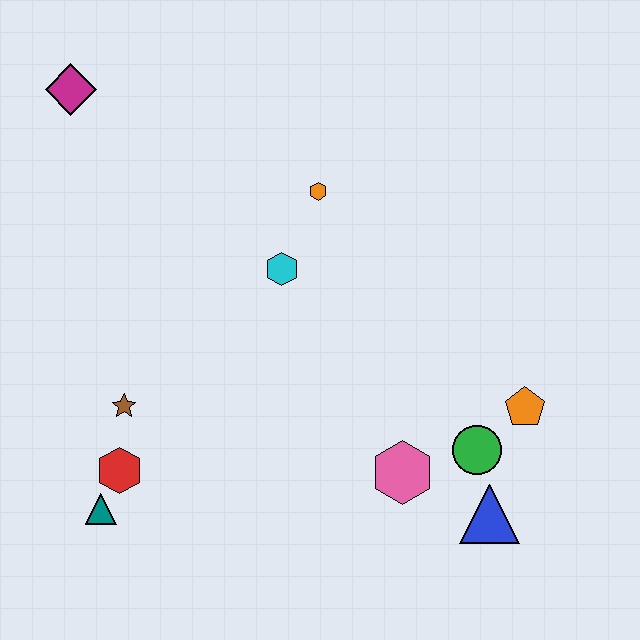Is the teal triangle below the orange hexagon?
Yes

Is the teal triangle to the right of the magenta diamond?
Yes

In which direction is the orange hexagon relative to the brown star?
The orange hexagon is above the brown star.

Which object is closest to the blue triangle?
The green circle is closest to the blue triangle.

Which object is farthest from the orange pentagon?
The magenta diamond is farthest from the orange pentagon.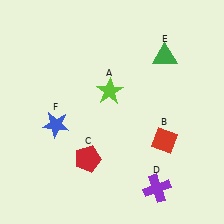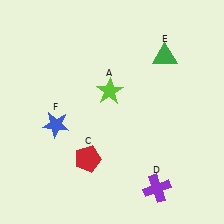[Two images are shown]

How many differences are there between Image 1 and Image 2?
There is 1 difference between the two images.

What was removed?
The red diamond (B) was removed in Image 2.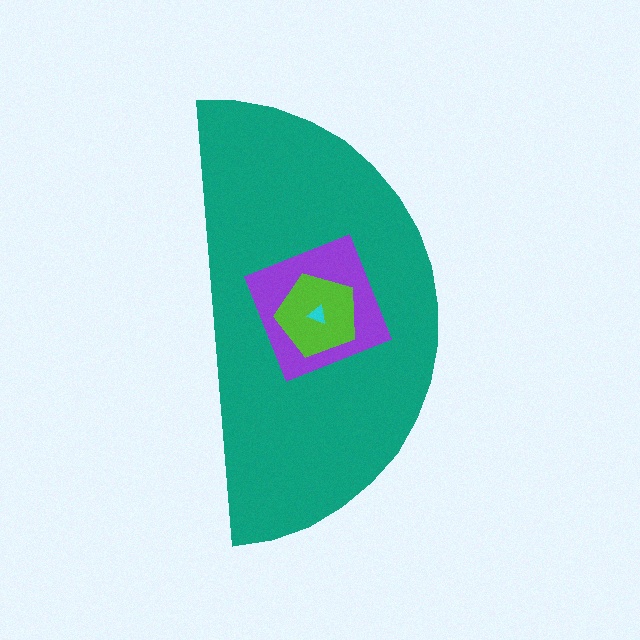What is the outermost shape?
The teal semicircle.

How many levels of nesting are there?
4.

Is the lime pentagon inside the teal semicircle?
Yes.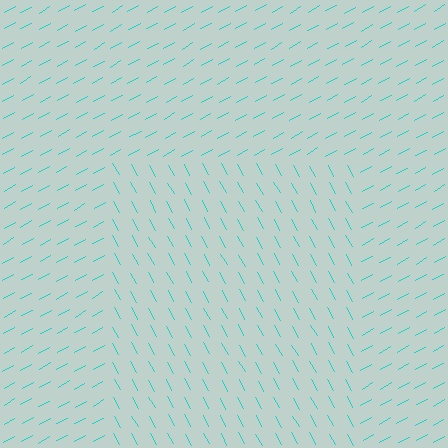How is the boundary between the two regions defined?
The boundary is defined purely by a change in line orientation (approximately 90 degrees difference). All lines are the same color and thickness.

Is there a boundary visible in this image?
Yes, there is a texture boundary formed by a change in line orientation.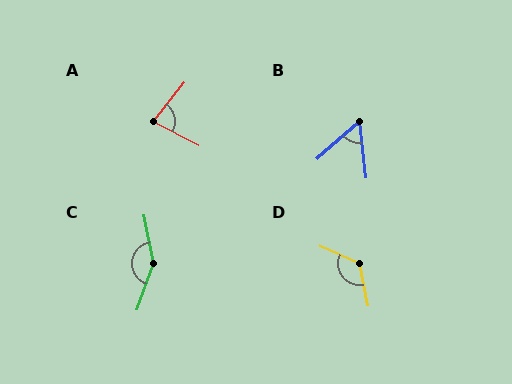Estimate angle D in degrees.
Approximately 126 degrees.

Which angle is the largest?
C, at approximately 149 degrees.